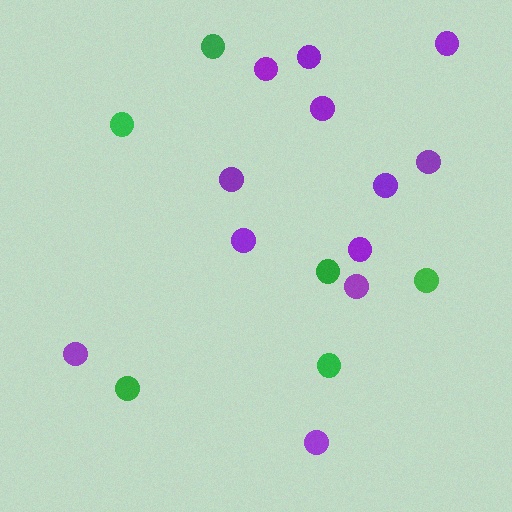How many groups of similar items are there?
There are 2 groups: one group of purple circles (12) and one group of green circles (6).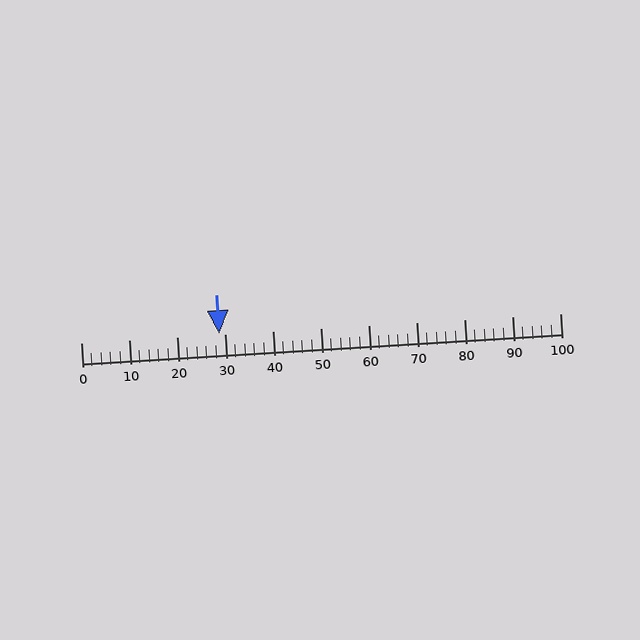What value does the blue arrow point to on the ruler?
The blue arrow points to approximately 29.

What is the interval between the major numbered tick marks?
The major tick marks are spaced 10 units apart.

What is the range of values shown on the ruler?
The ruler shows values from 0 to 100.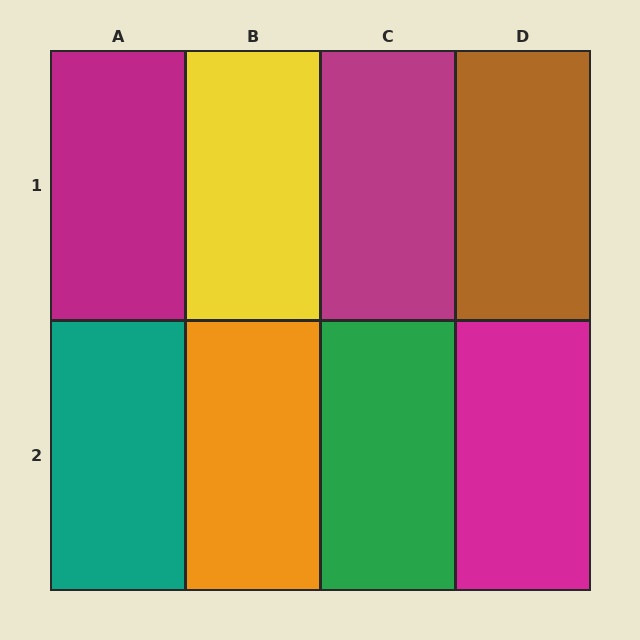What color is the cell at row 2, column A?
Teal.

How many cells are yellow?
1 cell is yellow.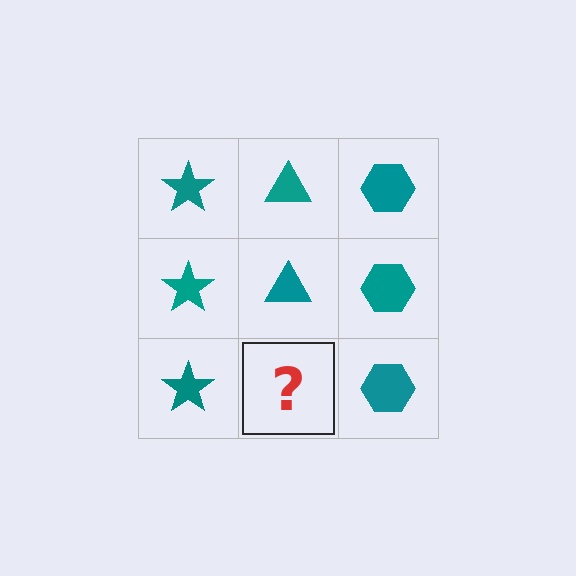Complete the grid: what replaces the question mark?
The question mark should be replaced with a teal triangle.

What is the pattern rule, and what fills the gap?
The rule is that each column has a consistent shape. The gap should be filled with a teal triangle.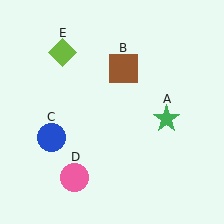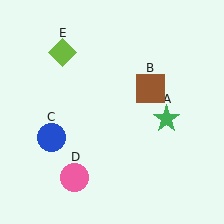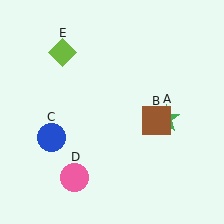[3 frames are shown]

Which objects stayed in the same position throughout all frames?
Green star (object A) and blue circle (object C) and pink circle (object D) and lime diamond (object E) remained stationary.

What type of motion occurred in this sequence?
The brown square (object B) rotated clockwise around the center of the scene.